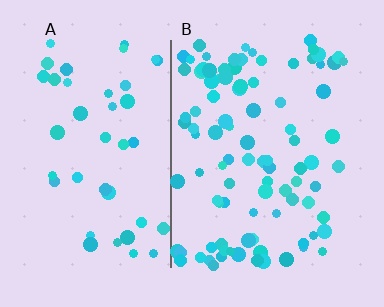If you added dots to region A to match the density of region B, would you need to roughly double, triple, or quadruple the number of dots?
Approximately double.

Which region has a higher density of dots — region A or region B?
B (the right).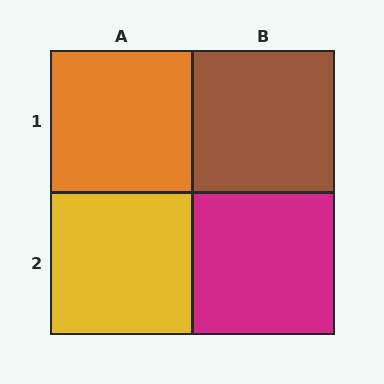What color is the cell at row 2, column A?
Yellow.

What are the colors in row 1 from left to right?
Orange, brown.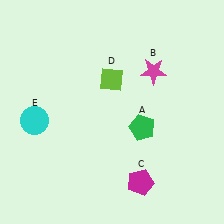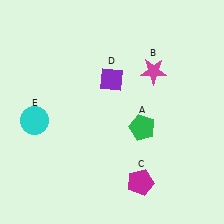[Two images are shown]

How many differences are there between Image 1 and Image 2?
There is 1 difference between the two images.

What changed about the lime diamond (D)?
In Image 1, D is lime. In Image 2, it changed to purple.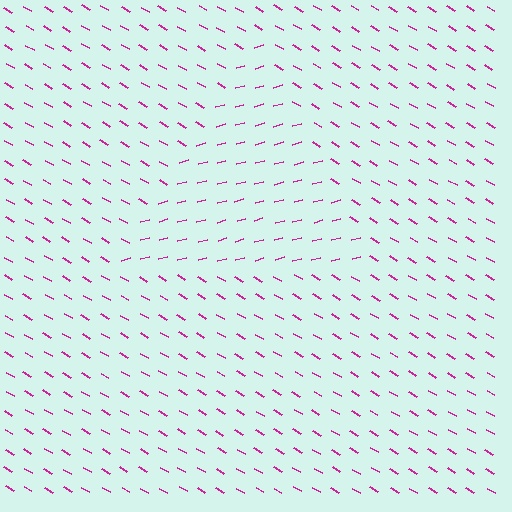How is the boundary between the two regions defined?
The boundary is defined purely by a change in line orientation (approximately 45 degrees difference). All lines are the same color and thickness.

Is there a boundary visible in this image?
Yes, there is a texture boundary formed by a change in line orientation.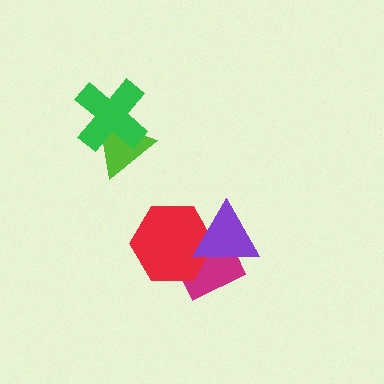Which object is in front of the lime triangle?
The green cross is in front of the lime triangle.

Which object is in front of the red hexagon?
The purple triangle is in front of the red hexagon.